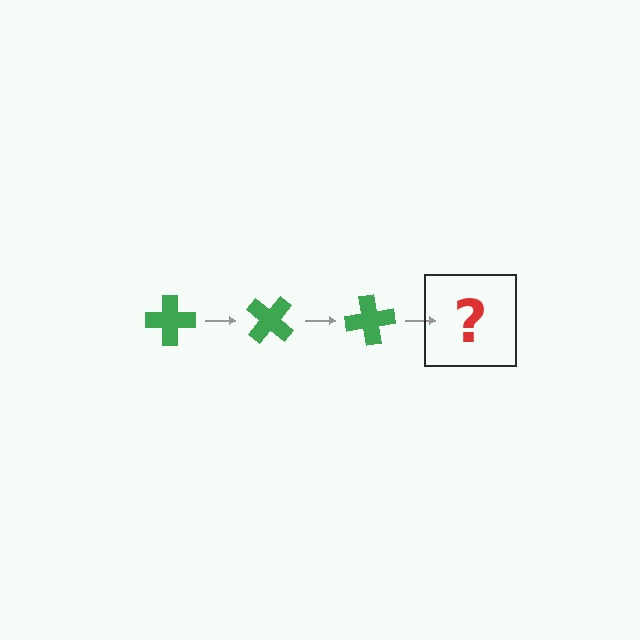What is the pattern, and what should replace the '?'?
The pattern is that the cross rotates 40 degrees each step. The '?' should be a green cross rotated 120 degrees.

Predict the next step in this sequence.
The next step is a green cross rotated 120 degrees.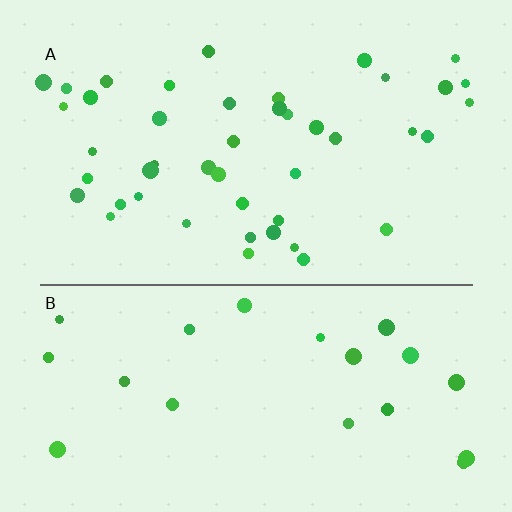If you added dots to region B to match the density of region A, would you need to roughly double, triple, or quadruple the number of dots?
Approximately double.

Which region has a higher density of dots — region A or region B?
A (the top).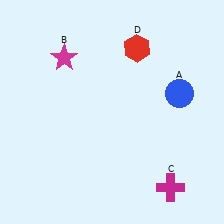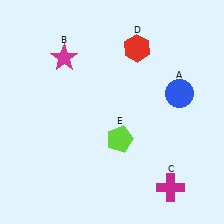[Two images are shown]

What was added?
A lime pentagon (E) was added in Image 2.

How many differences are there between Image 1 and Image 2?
There is 1 difference between the two images.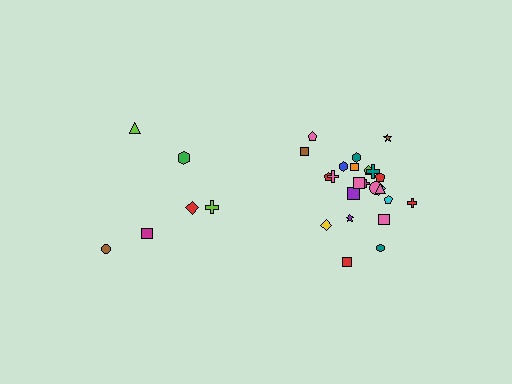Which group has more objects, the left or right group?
The right group.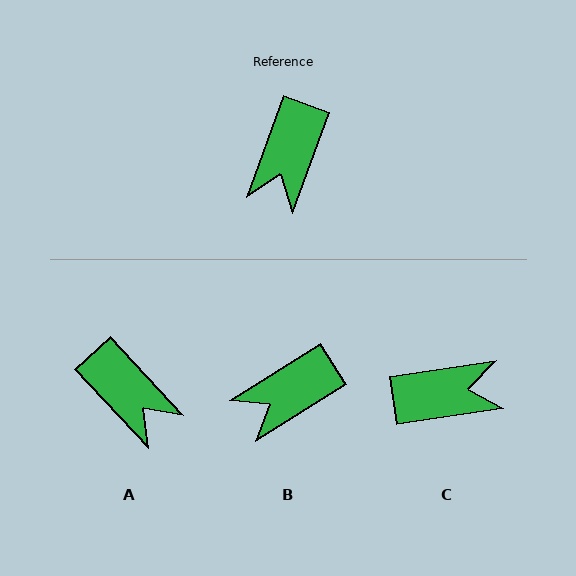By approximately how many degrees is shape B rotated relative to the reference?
Approximately 38 degrees clockwise.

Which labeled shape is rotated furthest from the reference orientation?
C, about 119 degrees away.